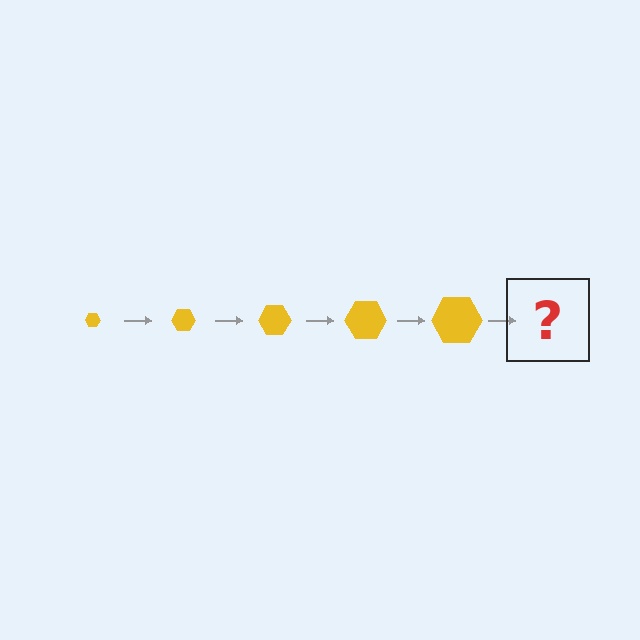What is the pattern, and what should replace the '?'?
The pattern is that the hexagon gets progressively larger each step. The '?' should be a yellow hexagon, larger than the previous one.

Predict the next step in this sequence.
The next step is a yellow hexagon, larger than the previous one.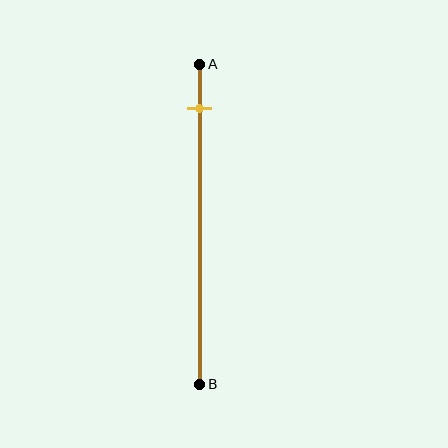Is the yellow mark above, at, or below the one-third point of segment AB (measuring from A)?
The yellow mark is above the one-third point of segment AB.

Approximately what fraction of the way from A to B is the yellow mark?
The yellow mark is approximately 15% of the way from A to B.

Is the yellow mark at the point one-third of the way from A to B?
No, the mark is at about 15% from A, not at the 33% one-third point.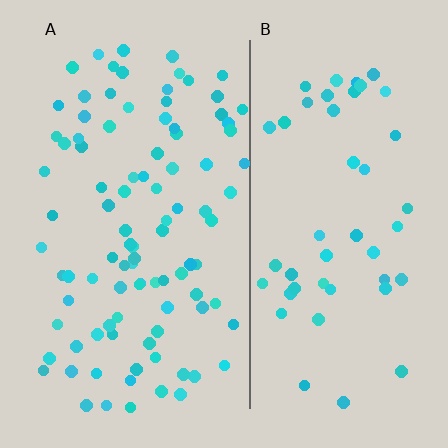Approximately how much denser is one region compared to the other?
Approximately 2.0× — region A over region B.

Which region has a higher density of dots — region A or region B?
A (the left).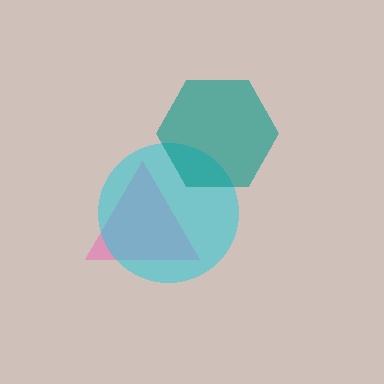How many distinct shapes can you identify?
There are 3 distinct shapes: a pink triangle, a cyan circle, a teal hexagon.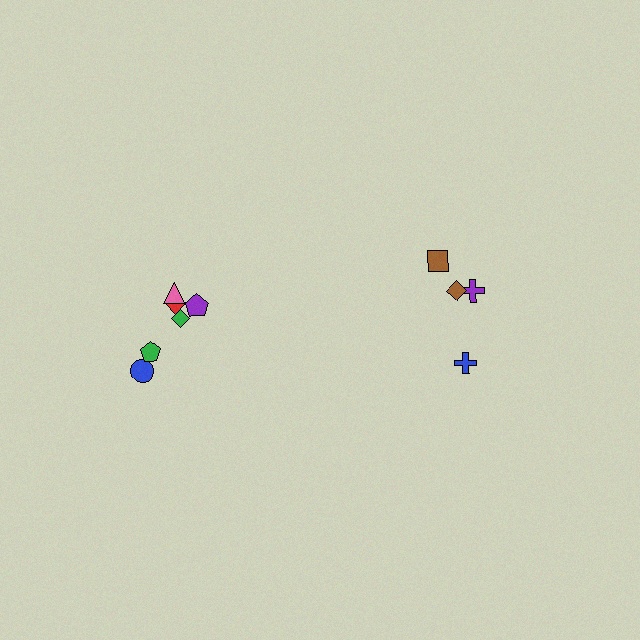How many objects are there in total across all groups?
There are 10 objects.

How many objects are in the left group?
There are 6 objects.